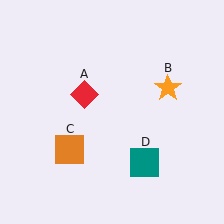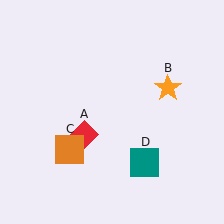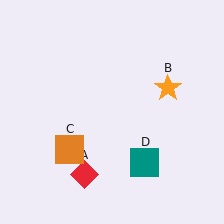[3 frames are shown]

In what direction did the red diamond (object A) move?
The red diamond (object A) moved down.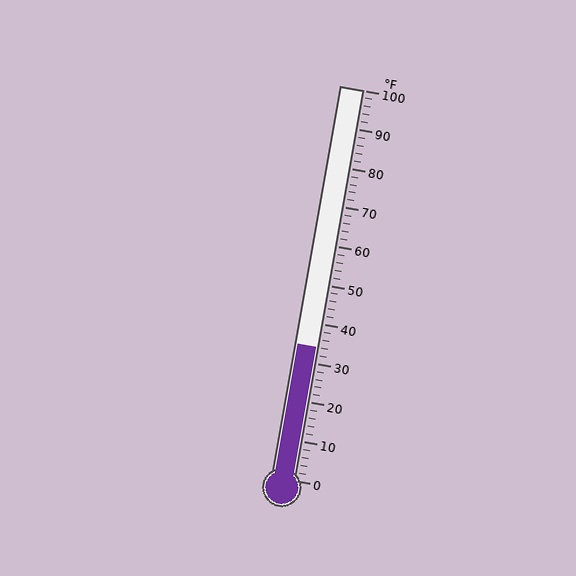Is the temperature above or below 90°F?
The temperature is below 90°F.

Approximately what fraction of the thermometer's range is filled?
The thermometer is filled to approximately 35% of its range.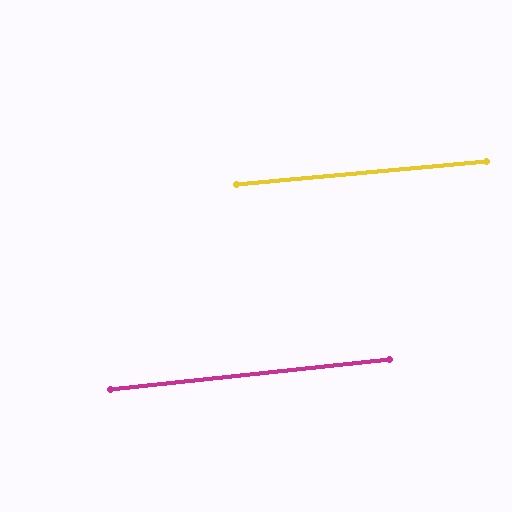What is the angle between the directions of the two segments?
Approximately 1 degree.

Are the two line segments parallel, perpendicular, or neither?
Parallel — their directions differ by only 1.3°.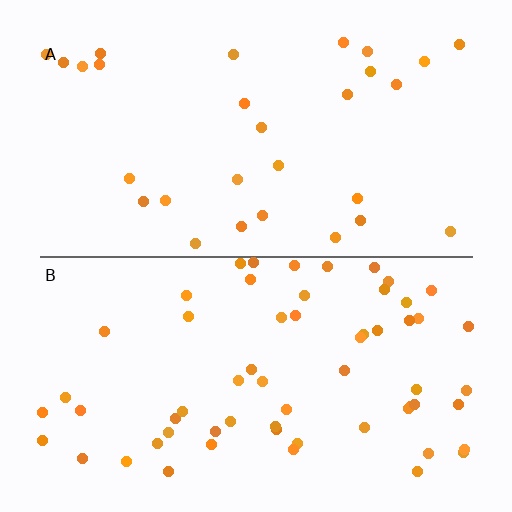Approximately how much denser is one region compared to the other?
Approximately 2.1× — region B over region A.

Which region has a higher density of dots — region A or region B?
B (the bottom).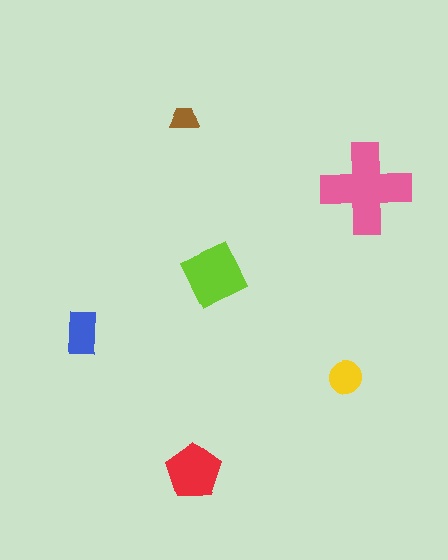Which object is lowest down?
The red pentagon is bottommost.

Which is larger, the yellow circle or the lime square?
The lime square.